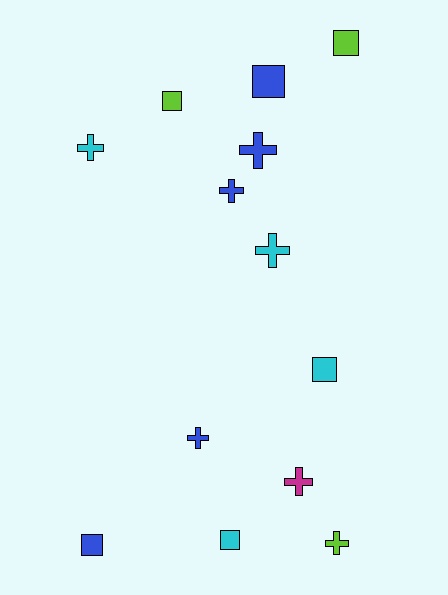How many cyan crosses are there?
There are 2 cyan crosses.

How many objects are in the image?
There are 13 objects.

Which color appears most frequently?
Blue, with 5 objects.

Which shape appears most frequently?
Cross, with 7 objects.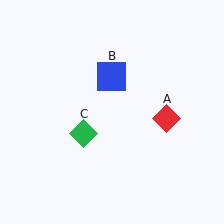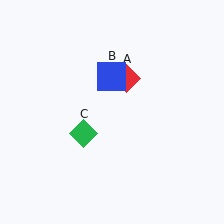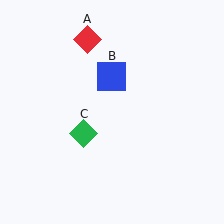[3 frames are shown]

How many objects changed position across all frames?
1 object changed position: red diamond (object A).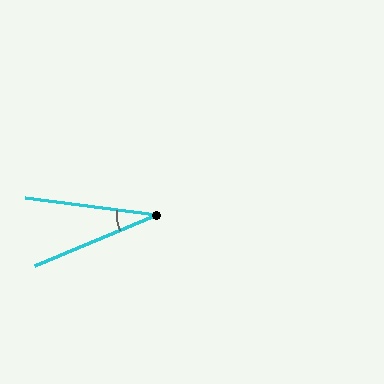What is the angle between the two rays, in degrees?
Approximately 30 degrees.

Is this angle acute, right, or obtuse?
It is acute.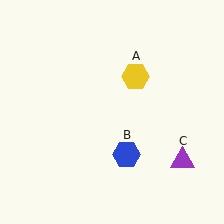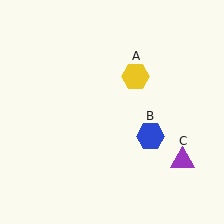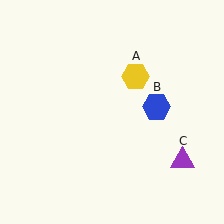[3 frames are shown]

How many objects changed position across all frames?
1 object changed position: blue hexagon (object B).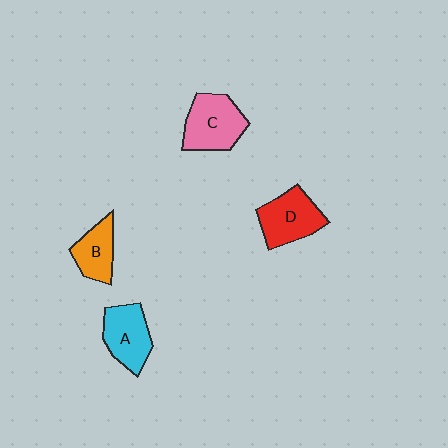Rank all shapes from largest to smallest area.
From largest to smallest: C (pink), D (red), A (cyan), B (orange).